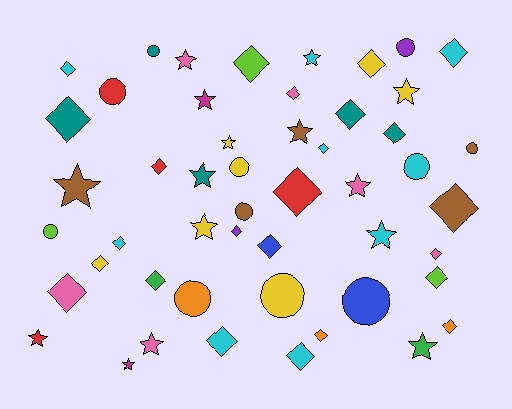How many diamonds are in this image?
There are 24 diamonds.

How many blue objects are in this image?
There are 2 blue objects.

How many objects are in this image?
There are 50 objects.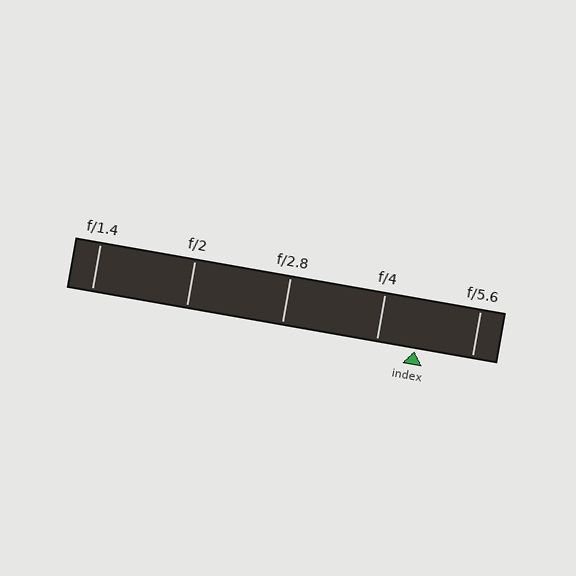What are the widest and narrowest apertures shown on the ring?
The widest aperture shown is f/1.4 and the narrowest is f/5.6.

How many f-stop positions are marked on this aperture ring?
There are 5 f-stop positions marked.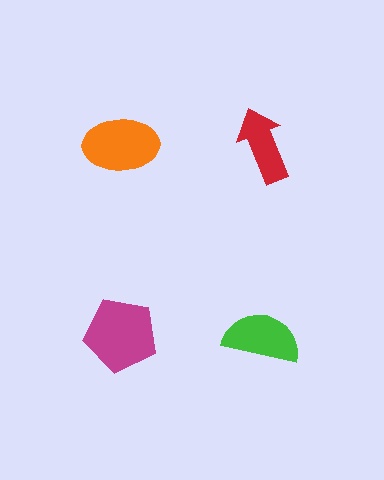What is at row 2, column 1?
A magenta pentagon.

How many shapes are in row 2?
2 shapes.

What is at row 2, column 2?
A green semicircle.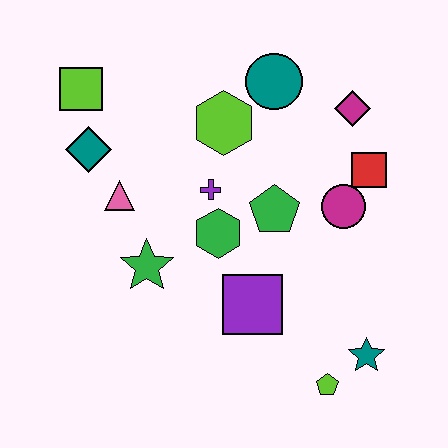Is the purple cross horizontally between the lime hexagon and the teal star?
No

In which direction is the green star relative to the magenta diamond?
The green star is to the left of the magenta diamond.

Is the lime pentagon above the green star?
No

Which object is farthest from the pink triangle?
The teal star is farthest from the pink triangle.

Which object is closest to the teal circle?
The lime hexagon is closest to the teal circle.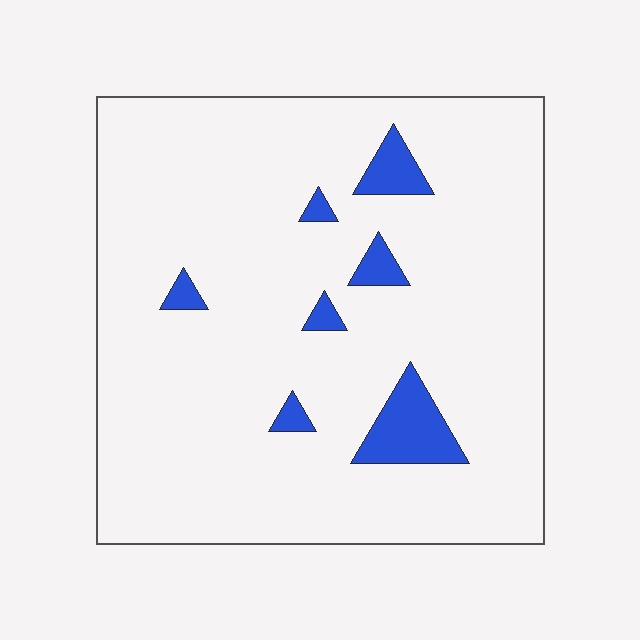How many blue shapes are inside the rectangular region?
7.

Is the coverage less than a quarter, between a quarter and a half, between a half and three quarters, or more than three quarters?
Less than a quarter.